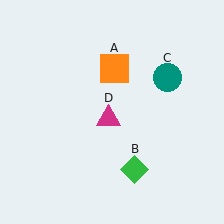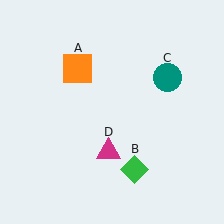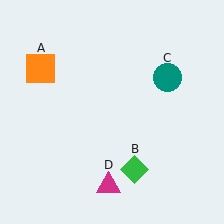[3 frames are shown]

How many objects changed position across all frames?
2 objects changed position: orange square (object A), magenta triangle (object D).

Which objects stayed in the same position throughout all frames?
Green diamond (object B) and teal circle (object C) remained stationary.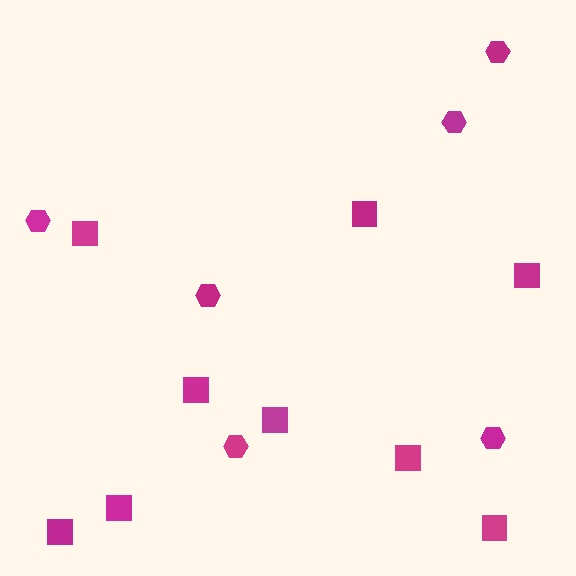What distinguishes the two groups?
There are 2 groups: one group of hexagons (6) and one group of squares (9).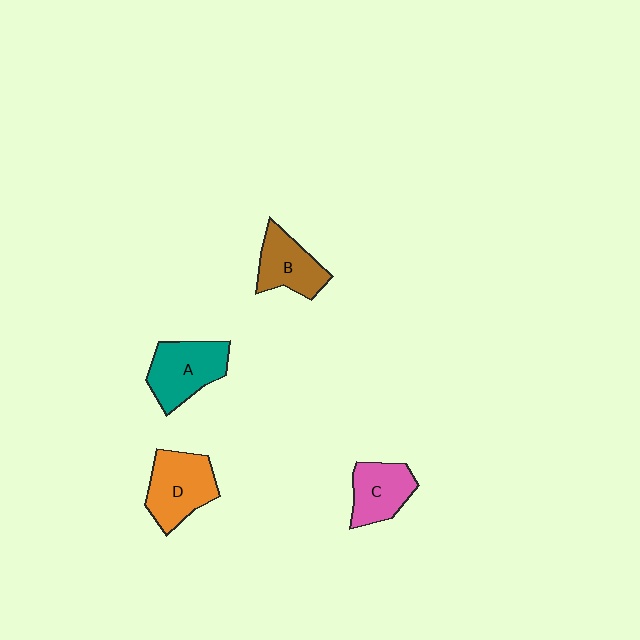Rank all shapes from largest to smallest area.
From largest to smallest: D (orange), A (teal), B (brown), C (pink).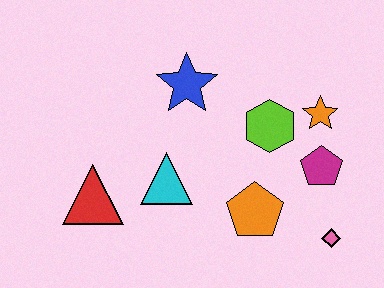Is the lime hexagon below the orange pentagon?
No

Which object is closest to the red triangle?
The cyan triangle is closest to the red triangle.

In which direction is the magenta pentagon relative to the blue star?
The magenta pentagon is to the right of the blue star.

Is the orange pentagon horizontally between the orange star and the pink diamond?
No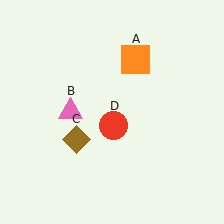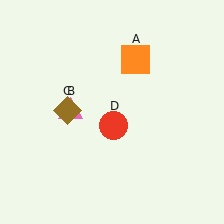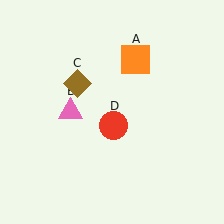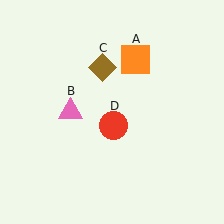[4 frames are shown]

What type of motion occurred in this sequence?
The brown diamond (object C) rotated clockwise around the center of the scene.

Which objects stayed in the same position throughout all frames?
Orange square (object A) and pink triangle (object B) and red circle (object D) remained stationary.